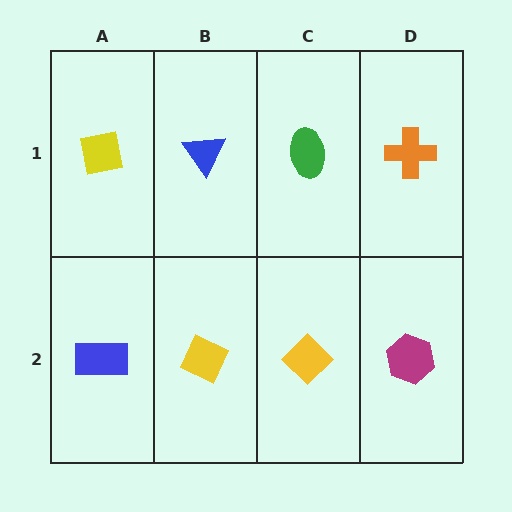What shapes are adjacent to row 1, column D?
A magenta hexagon (row 2, column D), a green ellipse (row 1, column C).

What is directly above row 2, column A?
A yellow square.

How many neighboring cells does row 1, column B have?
3.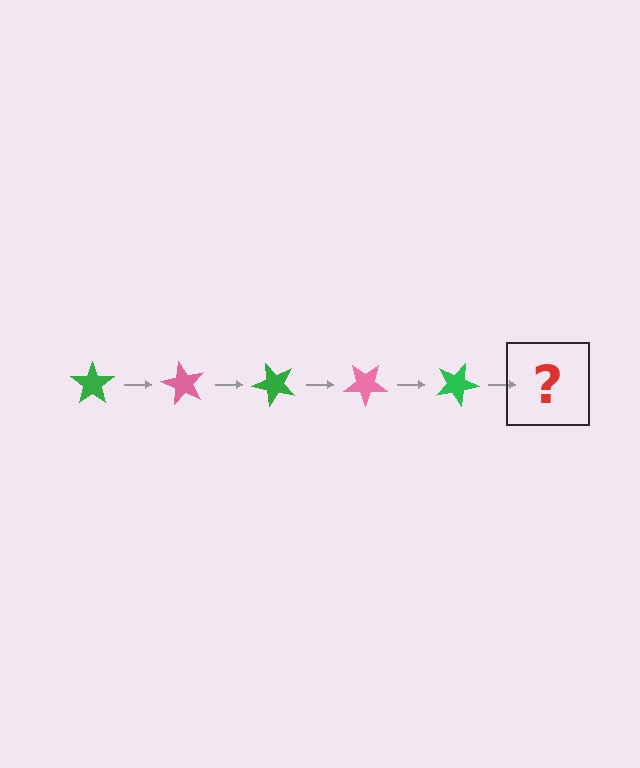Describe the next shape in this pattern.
It should be a pink star, rotated 300 degrees from the start.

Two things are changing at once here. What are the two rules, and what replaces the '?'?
The two rules are that it rotates 60 degrees each step and the color cycles through green and pink. The '?' should be a pink star, rotated 300 degrees from the start.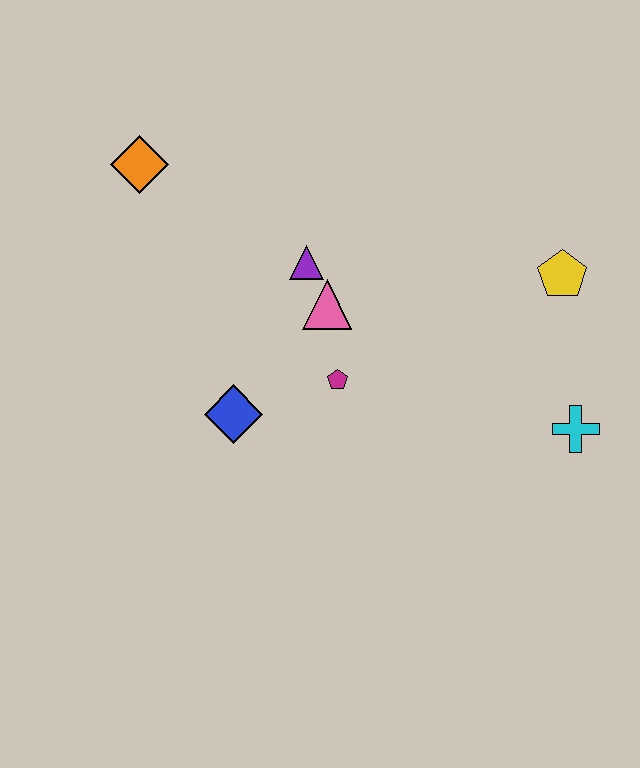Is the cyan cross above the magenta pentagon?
No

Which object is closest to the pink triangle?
The purple triangle is closest to the pink triangle.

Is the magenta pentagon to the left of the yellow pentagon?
Yes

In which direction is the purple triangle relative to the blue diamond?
The purple triangle is above the blue diamond.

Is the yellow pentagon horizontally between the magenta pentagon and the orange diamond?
No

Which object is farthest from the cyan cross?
The orange diamond is farthest from the cyan cross.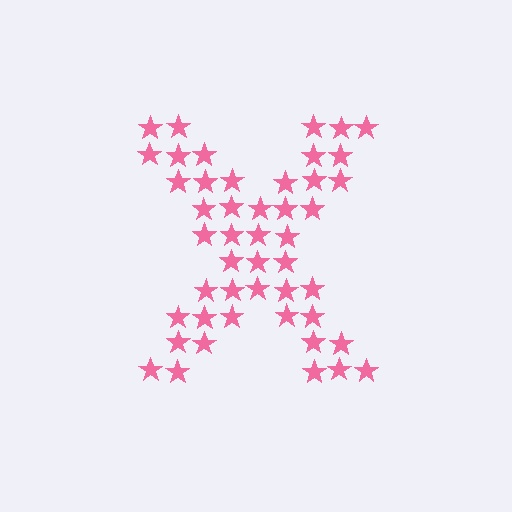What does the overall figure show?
The overall figure shows the letter X.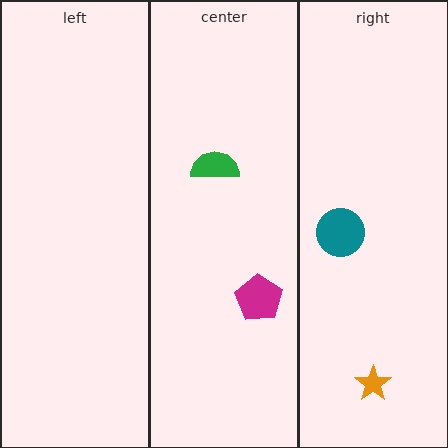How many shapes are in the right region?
2.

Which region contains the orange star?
The right region.